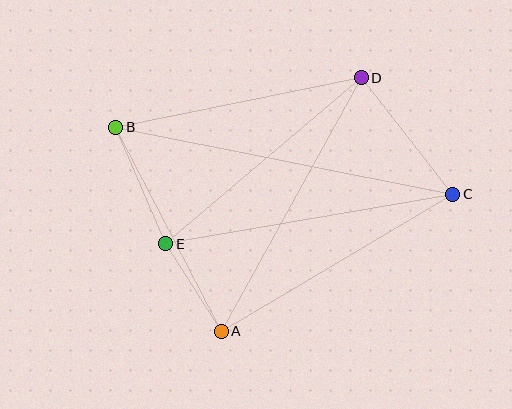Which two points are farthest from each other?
Points B and C are farthest from each other.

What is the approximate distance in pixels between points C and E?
The distance between C and E is approximately 291 pixels.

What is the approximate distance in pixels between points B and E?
The distance between B and E is approximately 127 pixels.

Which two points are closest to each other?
Points A and E are closest to each other.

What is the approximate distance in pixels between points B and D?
The distance between B and D is approximately 250 pixels.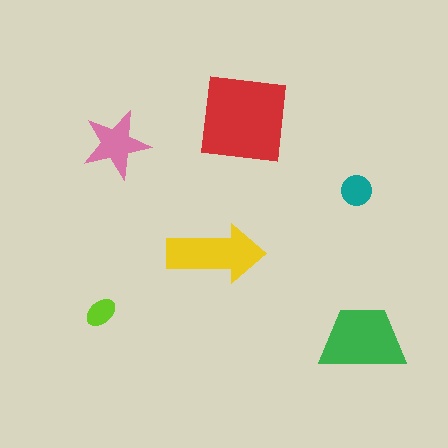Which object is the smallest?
The lime ellipse.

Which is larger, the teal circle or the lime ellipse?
The teal circle.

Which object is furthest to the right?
The green trapezoid is rightmost.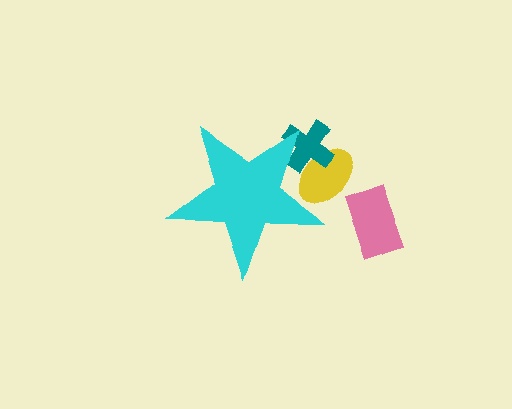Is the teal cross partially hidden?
Yes, the teal cross is partially hidden behind the cyan star.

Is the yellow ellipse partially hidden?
Yes, the yellow ellipse is partially hidden behind the cyan star.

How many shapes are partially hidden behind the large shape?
2 shapes are partially hidden.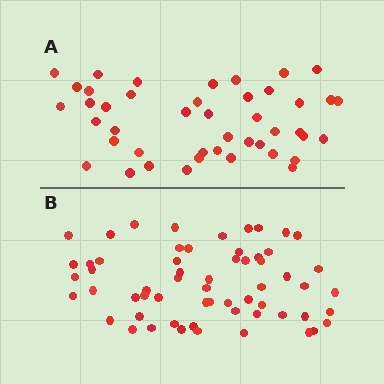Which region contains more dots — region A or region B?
Region B (the bottom region) has more dots.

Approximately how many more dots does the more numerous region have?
Region B has approximately 15 more dots than region A.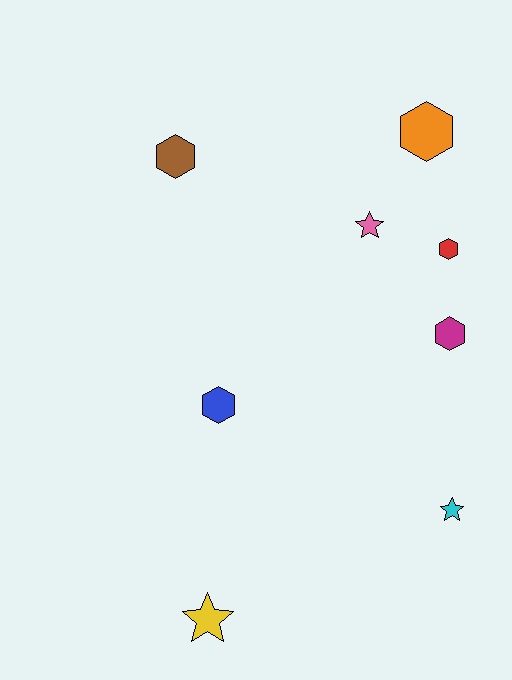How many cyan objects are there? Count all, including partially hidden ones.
There is 1 cyan object.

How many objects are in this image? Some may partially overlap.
There are 8 objects.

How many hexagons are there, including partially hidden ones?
There are 5 hexagons.